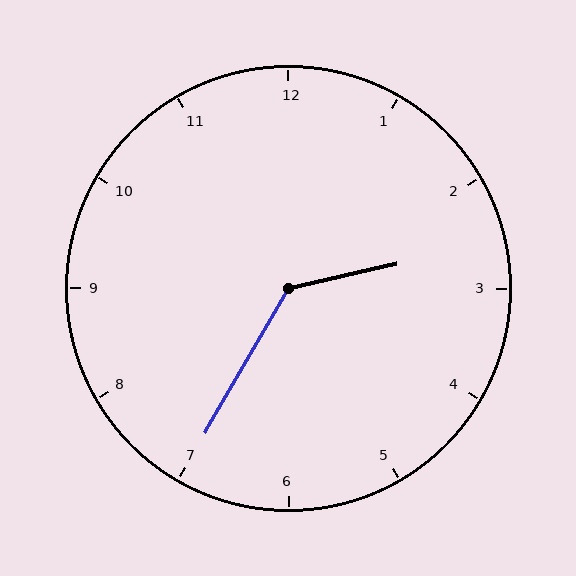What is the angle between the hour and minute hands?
Approximately 132 degrees.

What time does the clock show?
2:35.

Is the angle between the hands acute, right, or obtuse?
It is obtuse.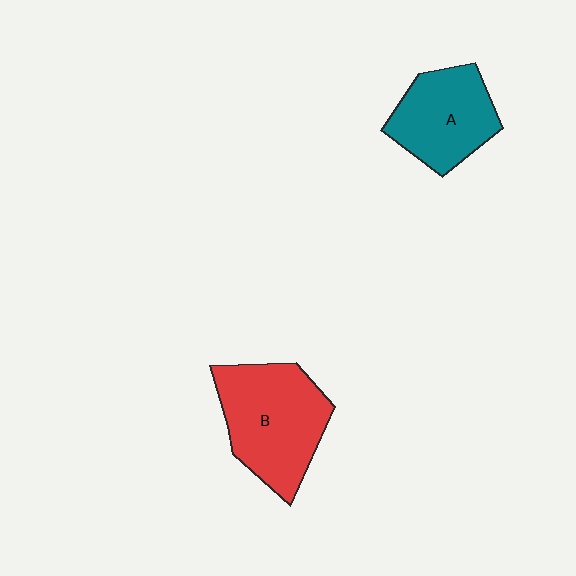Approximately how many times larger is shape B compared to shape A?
Approximately 1.3 times.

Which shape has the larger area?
Shape B (red).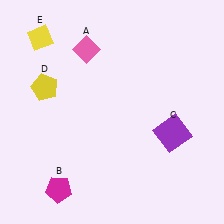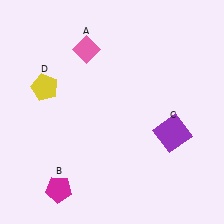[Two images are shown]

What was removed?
The yellow diamond (E) was removed in Image 2.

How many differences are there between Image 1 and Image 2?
There is 1 difference between the two images.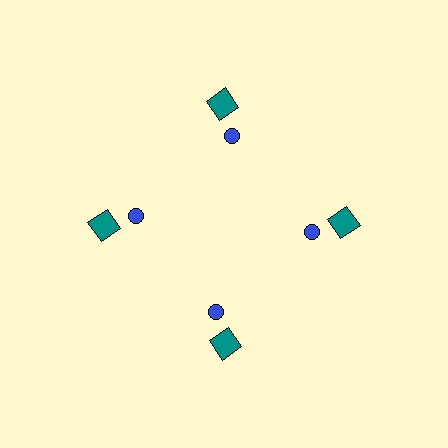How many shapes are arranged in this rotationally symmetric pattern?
There are 8 shapes, arranged in 4 groups of 2.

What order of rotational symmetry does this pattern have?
This pattern has 4-fold rotational symmetry.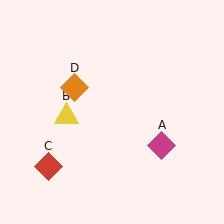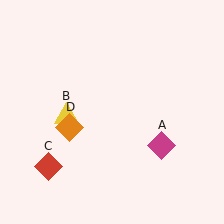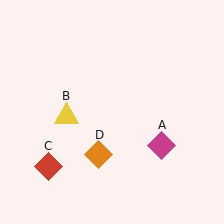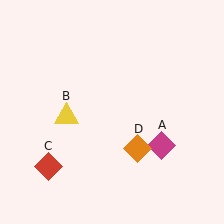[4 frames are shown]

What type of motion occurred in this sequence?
The orange diamond (object D) rotated counterclockwise around the center of the scene.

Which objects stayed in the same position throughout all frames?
Magenta diamond (object A) and yellow triangle (object B) and red diamond (object C) remained stationary.